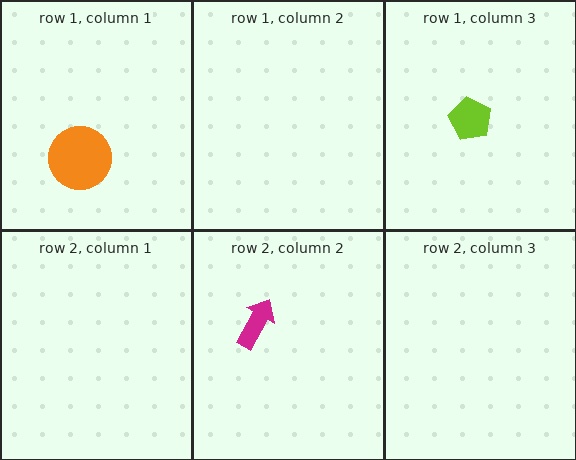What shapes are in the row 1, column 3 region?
The lime pentagon.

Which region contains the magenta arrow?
The row 2, column 2 region.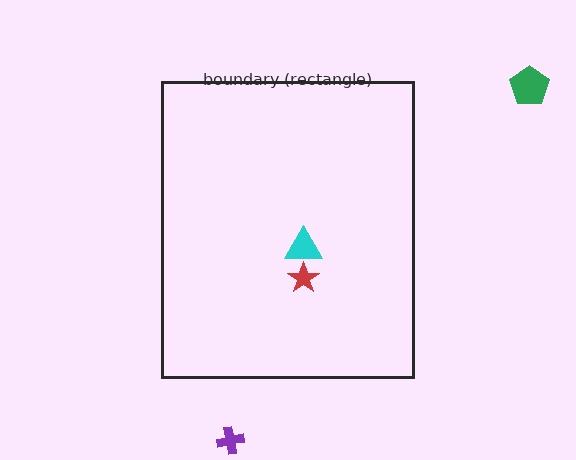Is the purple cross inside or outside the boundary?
Outside.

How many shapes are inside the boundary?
2 inside, 2 outside.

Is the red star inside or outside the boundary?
Inside.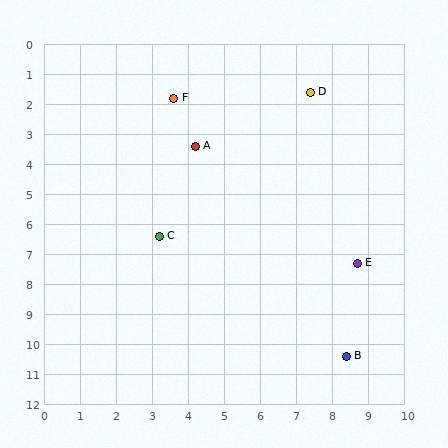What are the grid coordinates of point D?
Point D is at approximately (7.4, 1.6).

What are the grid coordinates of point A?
Point A is at approximately (4.2, 3.4).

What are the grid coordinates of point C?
Point C is at approximately (3.2, 6.4).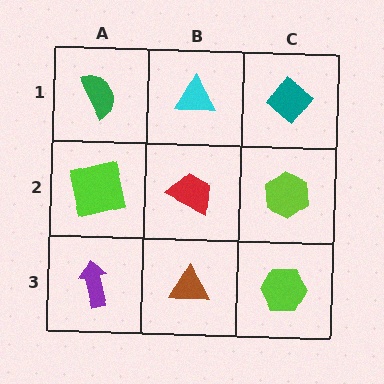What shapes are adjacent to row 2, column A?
A green semicircle (row 1, column A), a purple arrow (row 3, column A), a red trapezoid (row 2, column B).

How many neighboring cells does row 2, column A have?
3.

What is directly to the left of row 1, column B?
A green semicircle.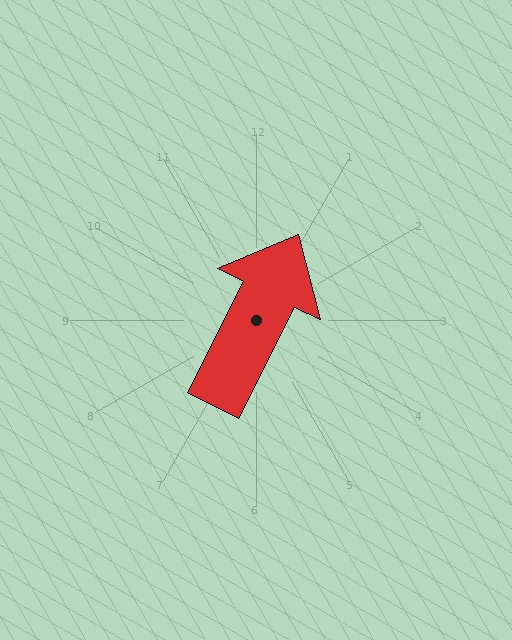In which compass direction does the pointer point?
Northeast.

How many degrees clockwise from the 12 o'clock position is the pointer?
Approximately 27 degrees.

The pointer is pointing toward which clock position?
Roughly 1 o'clock.